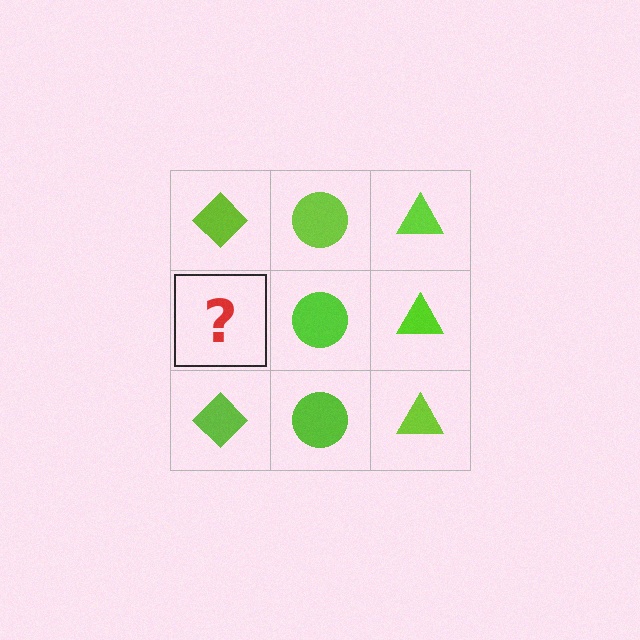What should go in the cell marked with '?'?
The missing cell should contain a lime diamond.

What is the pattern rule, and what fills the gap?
The rule is that each column has a consistent shape. The gap should be filled with a lime diamond.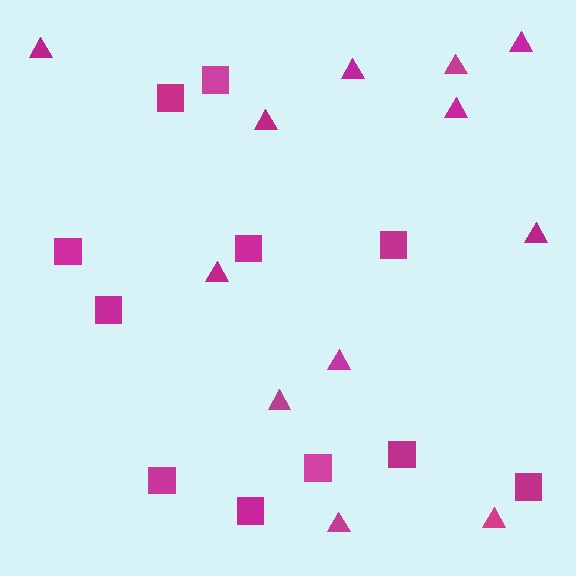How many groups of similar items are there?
There are 2 groups: one group of squares (11) and one group of triangles (12).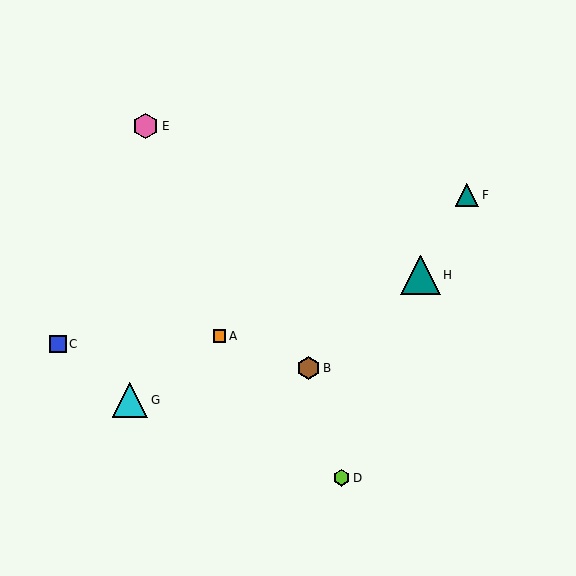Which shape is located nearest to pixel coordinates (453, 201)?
The teal triangle (labeled F) at (467, 195) is nearest to that location.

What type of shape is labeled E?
Shape E is a pink hexagon.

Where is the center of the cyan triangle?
The center of the cyan triangle is at (130, 400).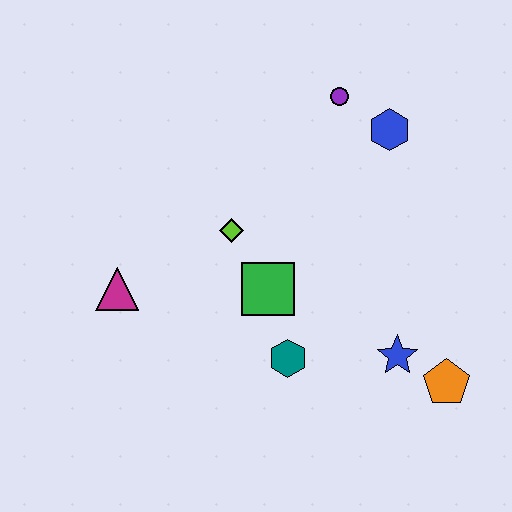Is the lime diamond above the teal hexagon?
Yes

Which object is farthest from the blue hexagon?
The magenta triangle is farthest from the blue hexagon.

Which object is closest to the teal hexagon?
The green square is closest to the teal hexagon.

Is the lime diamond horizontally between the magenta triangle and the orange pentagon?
Yes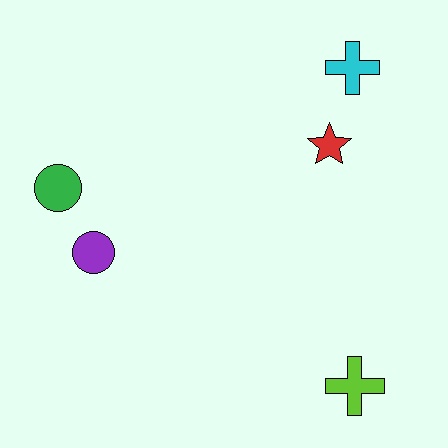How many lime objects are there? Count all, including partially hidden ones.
There is 1 lime object.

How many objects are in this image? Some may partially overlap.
There are 5 objects.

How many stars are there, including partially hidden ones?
There is 1 star.